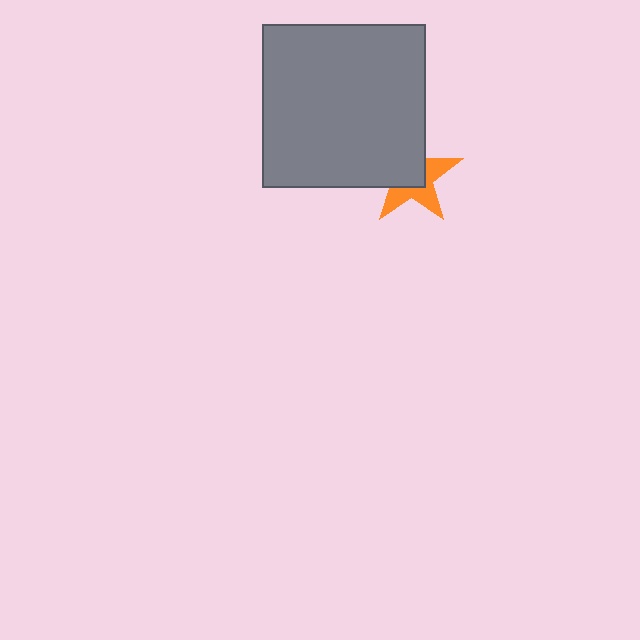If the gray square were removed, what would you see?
You would see the complete orange star.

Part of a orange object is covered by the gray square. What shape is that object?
It is a star.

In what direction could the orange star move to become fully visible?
The orange star could move toward the lower-right. That would shift it out from behind the gray square entirely.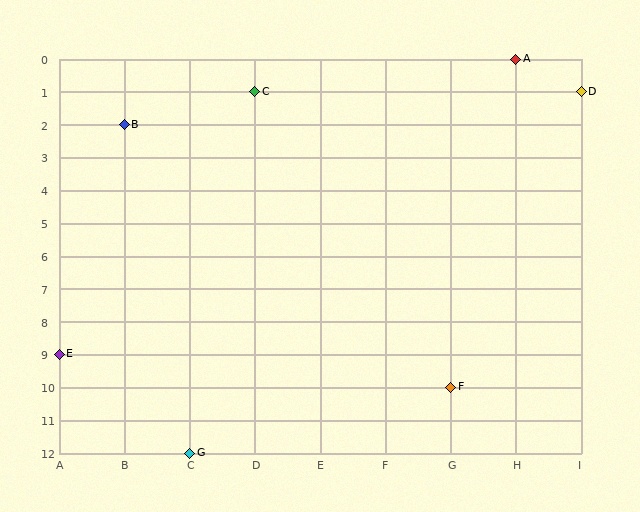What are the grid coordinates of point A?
Point A is at grid coordinates (H, 0).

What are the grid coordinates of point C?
Point C is at grid coordinates (D, 1).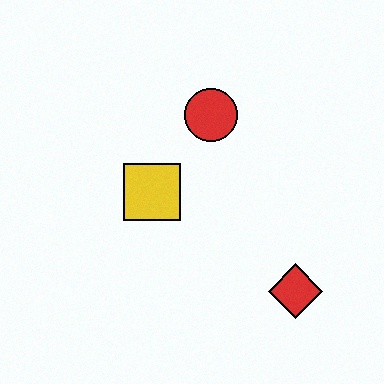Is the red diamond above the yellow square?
No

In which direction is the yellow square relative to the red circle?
The yellow square is below the red circle.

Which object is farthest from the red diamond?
The red circle is farthest from the red diamond.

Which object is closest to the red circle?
The yellow square is closest to the red circle.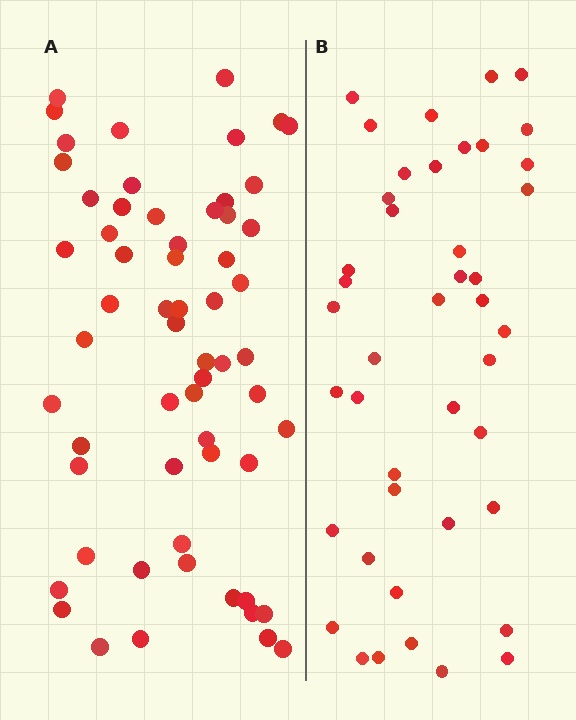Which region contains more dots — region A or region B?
Region A (the left region) has more dots.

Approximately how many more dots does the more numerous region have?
Region A has approximately 15 more dots than region B.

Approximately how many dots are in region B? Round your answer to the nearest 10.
About 40 dots. (The exact count is 43, which rounds to 40.)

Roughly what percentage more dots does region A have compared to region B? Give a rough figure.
About 40% more.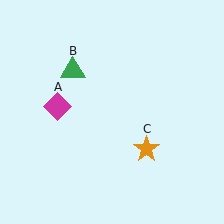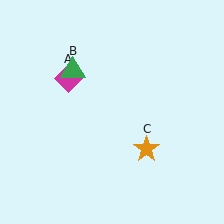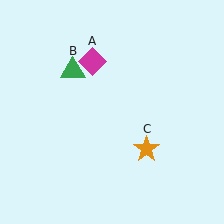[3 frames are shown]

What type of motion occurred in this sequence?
The magenta diamond (object A) rotated clockwise around the center of the scene.